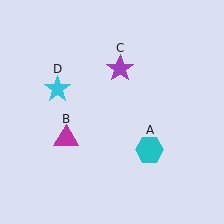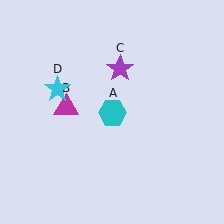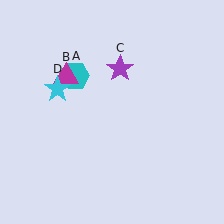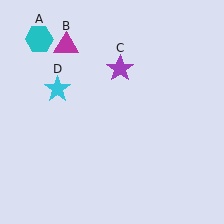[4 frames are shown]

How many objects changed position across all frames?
2 objects changed position: cyan hexagon (object A), magenta triangle (object B).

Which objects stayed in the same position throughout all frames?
Purple star (object C) and cyan star (object D) remained stationary.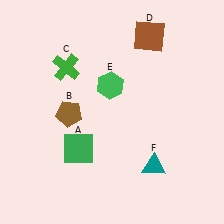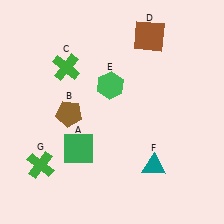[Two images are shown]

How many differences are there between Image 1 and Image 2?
There is 1 difference between the two images.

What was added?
A green cross (G) was added in Image 2.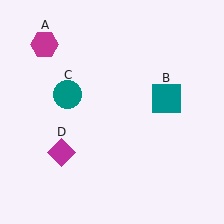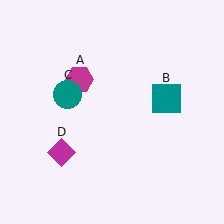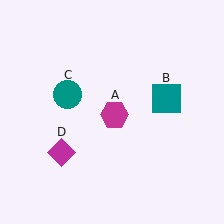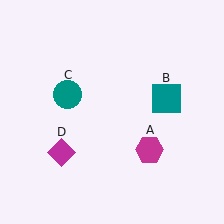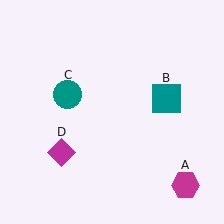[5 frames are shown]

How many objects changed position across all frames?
1 object changed position: magenta hexagon (object A).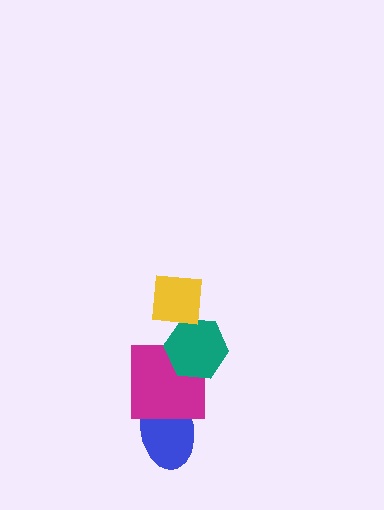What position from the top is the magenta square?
The magenta square is 3rd from the top.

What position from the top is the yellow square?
The yellow square is 1st from the top.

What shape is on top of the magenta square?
The teal hexagon is on top of the magenta square.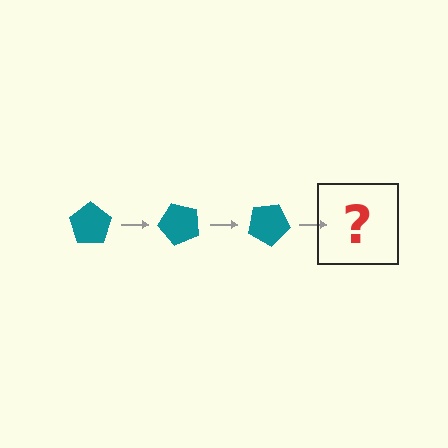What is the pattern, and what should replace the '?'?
The pattern is that the pentagon rotates 50 degrees each step. The '?' should be a teal pentagon rotated 150 degrees.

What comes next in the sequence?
The next element should be a teal pentagon rotated 150 degrees.